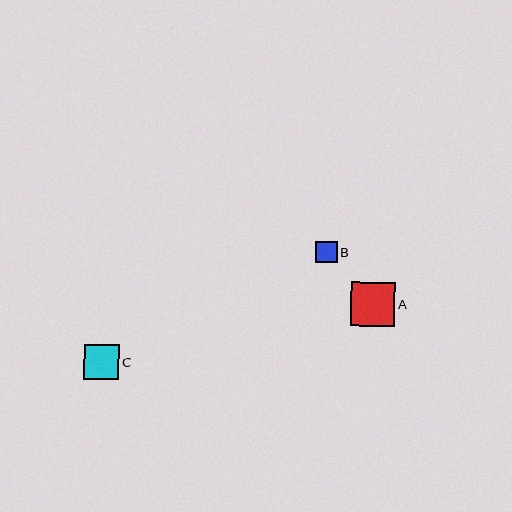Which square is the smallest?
Square B is the smallest with a size of approximately 21 pixels.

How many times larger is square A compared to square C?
Square A is approximately 1.3 times the size of square C.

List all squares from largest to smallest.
From largest to smallest: A, C, B.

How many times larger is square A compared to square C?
Square A is approximately 1.3 times the size of square C.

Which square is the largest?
Square A is the largest with a size of approximately 44 pixels.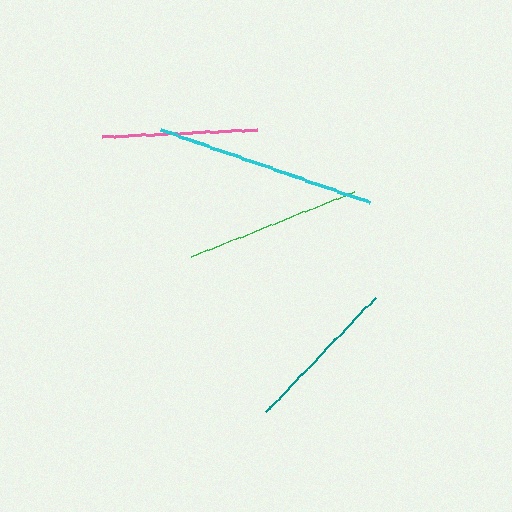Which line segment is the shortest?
The pink line is the shortest at approximately 156 pixels.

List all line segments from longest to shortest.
From longest to shortest: cyan, green, teal, pink.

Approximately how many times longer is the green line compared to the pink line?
The green line is approximately 1.1 times the length of the pink line.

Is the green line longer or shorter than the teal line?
The green line is longer than the teal line.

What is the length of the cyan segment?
The cyan segment is approximately 221 pixels long.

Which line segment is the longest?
The cyan line is the longest at approximately 221 pixels.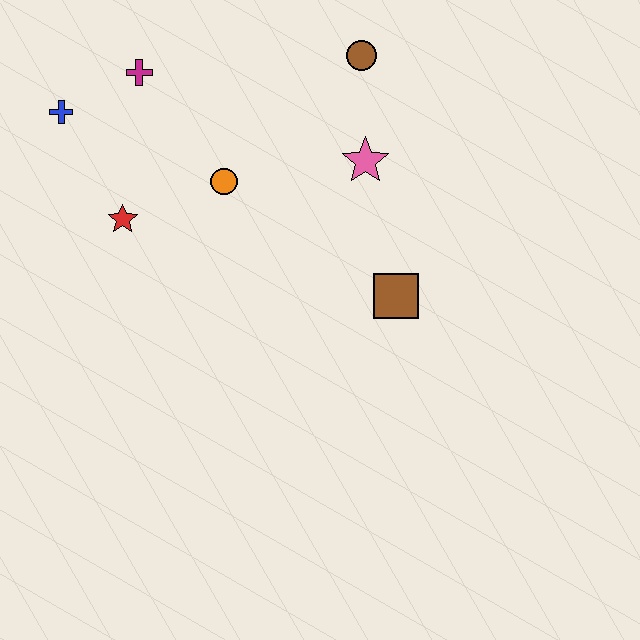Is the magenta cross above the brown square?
Yes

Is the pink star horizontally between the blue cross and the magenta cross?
No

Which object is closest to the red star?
The orange circle is closest to the red star.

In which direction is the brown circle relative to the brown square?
The brown circle is above the brown square.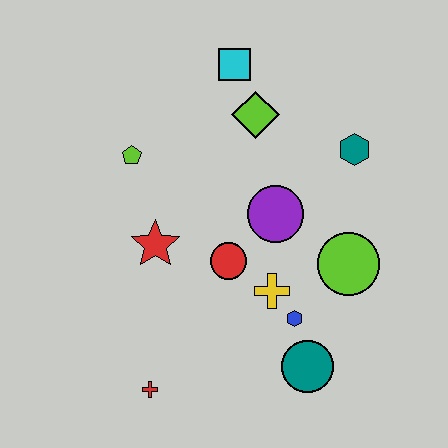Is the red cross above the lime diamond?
No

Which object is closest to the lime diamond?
The cyan square is closest to the lime diamond.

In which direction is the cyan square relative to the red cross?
The cyan square is above the red cross.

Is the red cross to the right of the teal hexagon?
No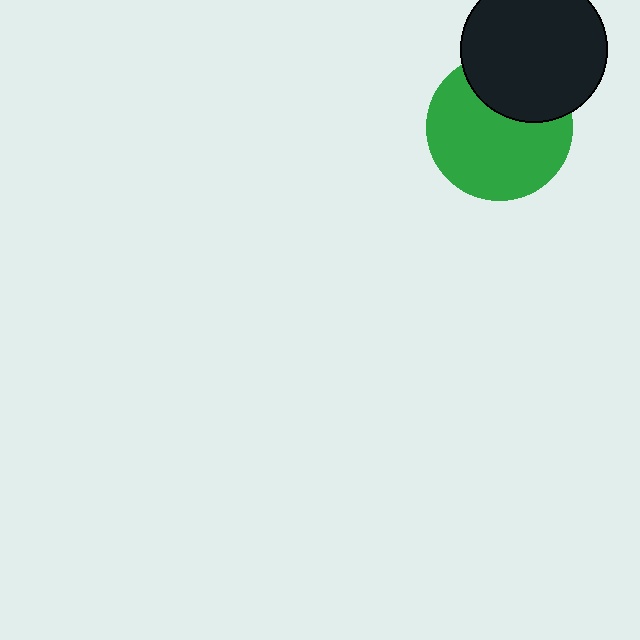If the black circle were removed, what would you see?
You would see the complete green circle.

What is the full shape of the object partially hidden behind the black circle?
The partially hidden object is a green circle.